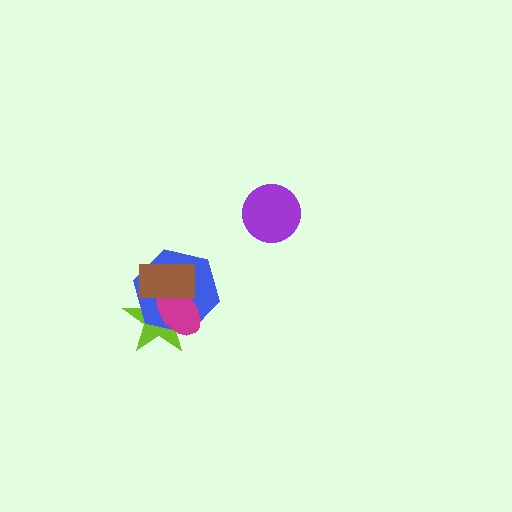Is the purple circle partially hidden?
No, no other shape covers it.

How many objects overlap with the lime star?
3 objects overlap with the lime star.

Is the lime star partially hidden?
Yes, it is partially covered by another shape.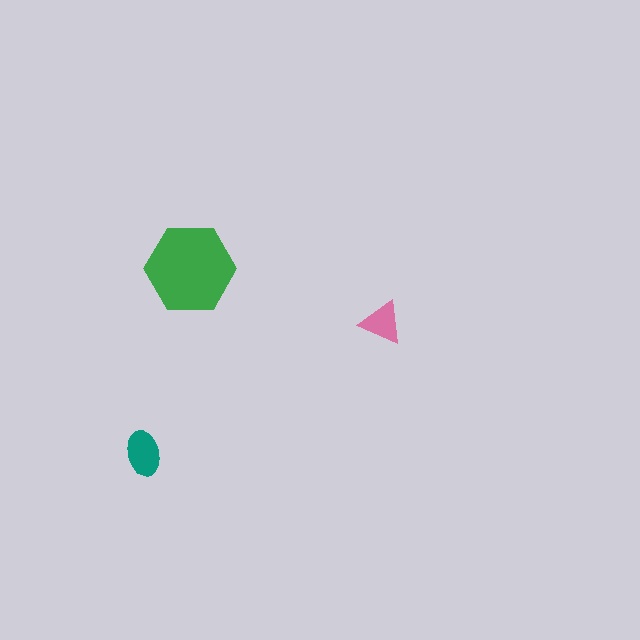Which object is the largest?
The green hexagon.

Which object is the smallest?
The pink triangle.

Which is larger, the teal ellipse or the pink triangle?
The teal ellipse.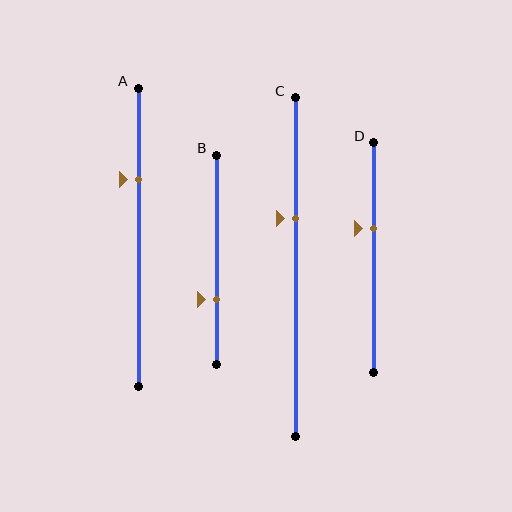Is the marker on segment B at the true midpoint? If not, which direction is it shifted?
No, the marker on segment B is shifted downward by about 19% of the segment length.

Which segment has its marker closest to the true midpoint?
Segment D has its marker closest to the true midpoint.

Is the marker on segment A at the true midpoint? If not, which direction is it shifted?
No, the marker on segment A is shifted upward by about 19% of the segment length.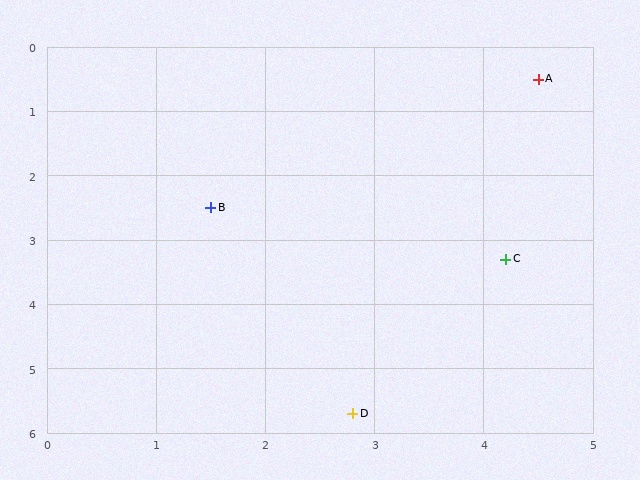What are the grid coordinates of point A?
Point A is at approximately (4.5, 0.5).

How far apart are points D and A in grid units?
Points D and A are about 5.5 grid units apart.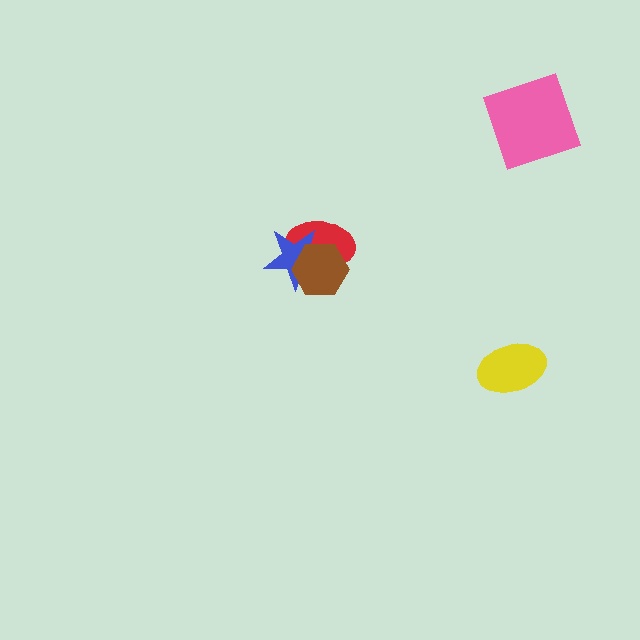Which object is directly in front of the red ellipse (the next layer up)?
The blue star is directly in front of the red ellipse.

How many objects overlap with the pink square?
0 objects overlap with the pink square.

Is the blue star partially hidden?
Yes, it is partially covered by another shape.